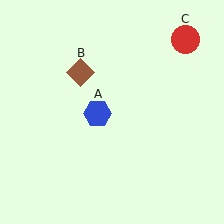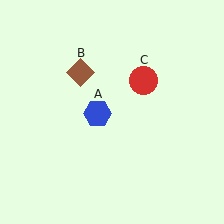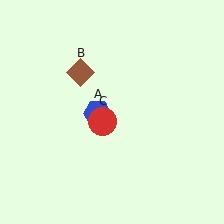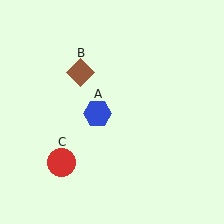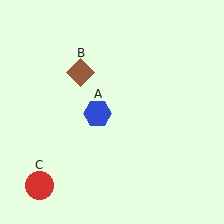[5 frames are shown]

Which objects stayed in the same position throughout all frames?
Blue hexagon (object A) and brown diamond (object B) remained stationary.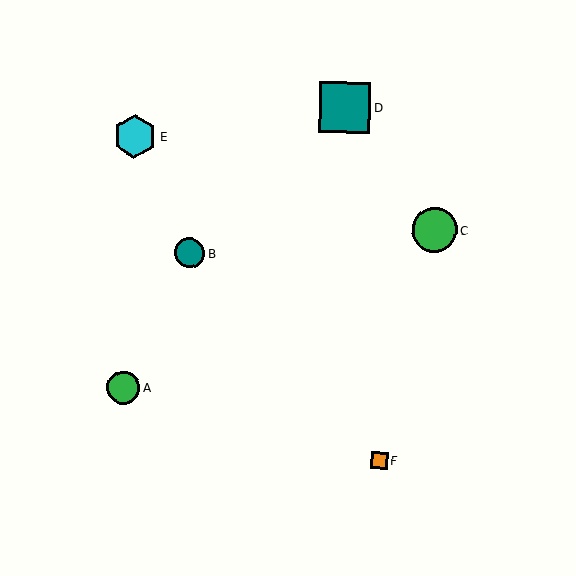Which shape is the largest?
The teal square (labeled D) is the largest.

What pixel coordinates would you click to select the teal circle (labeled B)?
Click at (190, 253) to select the teal circle B.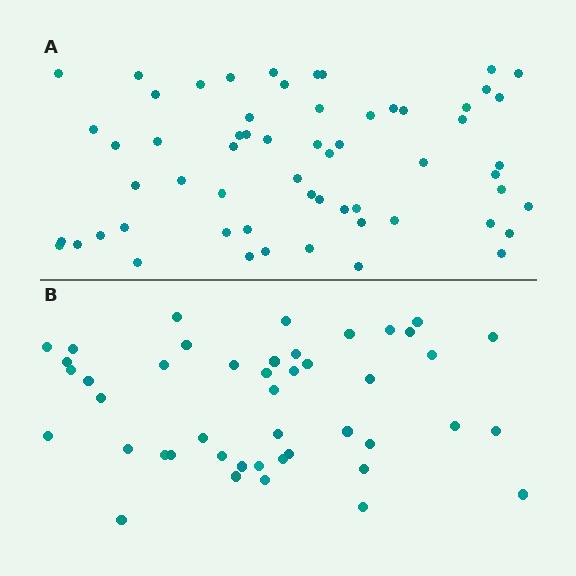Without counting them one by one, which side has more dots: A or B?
Region A (the top region) has more dots.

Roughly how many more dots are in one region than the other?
Region A has approximately 15 more dots than region B.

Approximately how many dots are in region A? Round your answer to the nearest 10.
About 60 dots.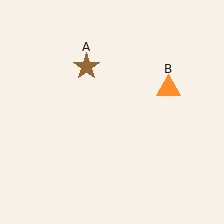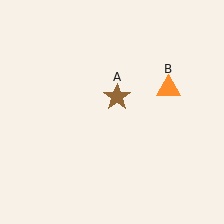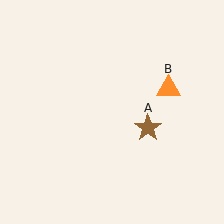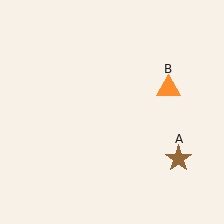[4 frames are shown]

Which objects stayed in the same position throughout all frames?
Orange triangle (object B) remained stationary.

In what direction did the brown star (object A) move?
The brown star (object A) moved down and to the right.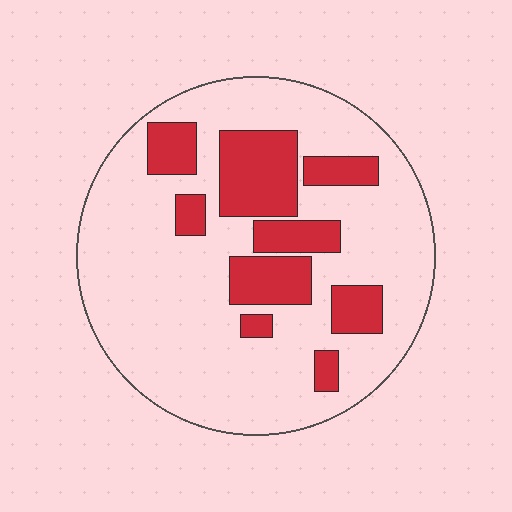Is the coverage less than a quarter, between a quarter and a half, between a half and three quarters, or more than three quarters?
Less than a quarter.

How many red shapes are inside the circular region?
9.